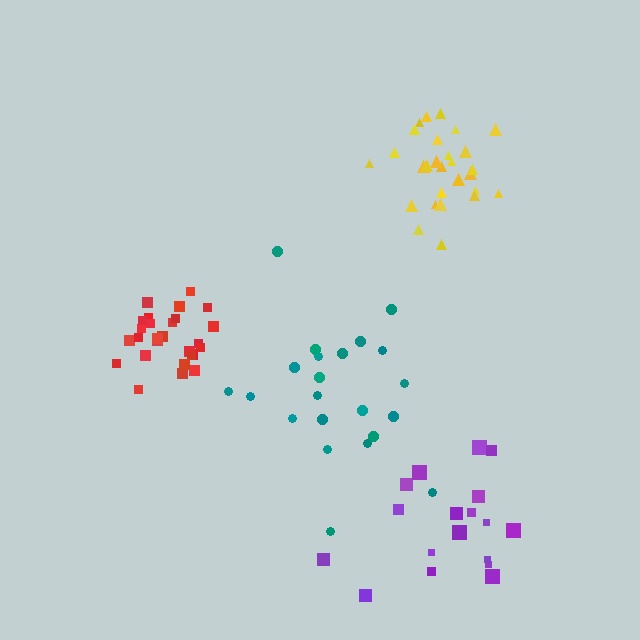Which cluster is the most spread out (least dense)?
Teal.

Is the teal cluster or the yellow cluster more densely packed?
Yellow.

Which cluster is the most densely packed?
Red.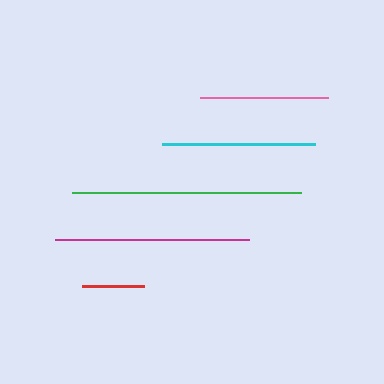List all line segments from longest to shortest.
From longest to shortest: green, magenta, cyan, pink, red.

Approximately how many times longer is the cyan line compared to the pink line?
The cyan line is approximately 1.2 times the length of the pink line.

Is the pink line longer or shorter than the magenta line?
The magenta line is longer than the pink line.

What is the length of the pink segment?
The pink segment is approximately 128 pixels long.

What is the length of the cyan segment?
The cyan segment is approximately 153 pixels long.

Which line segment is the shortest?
The red line is the shortest at approximately 62 pixels.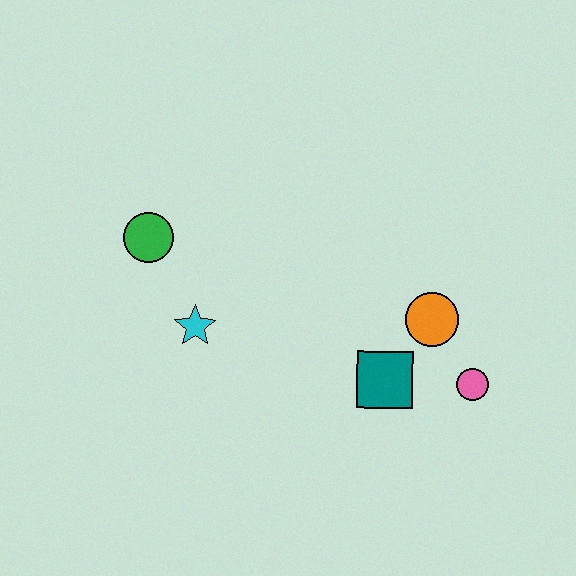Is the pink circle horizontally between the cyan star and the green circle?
No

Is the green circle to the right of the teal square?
No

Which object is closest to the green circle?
The cyan star is closest to the green circle.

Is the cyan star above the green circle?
No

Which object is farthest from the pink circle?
The green circle is farthest from the pink circle.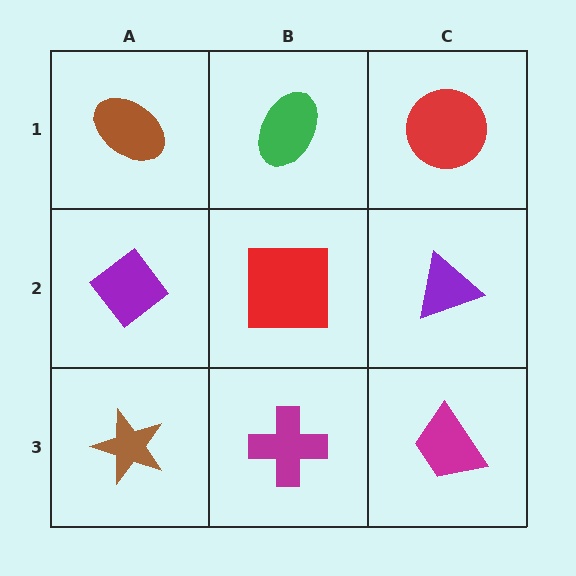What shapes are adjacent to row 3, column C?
A purple triangle (row 2, column C), a magenta cross (row 3, column B).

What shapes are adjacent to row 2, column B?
A green ellipse (row 1, column B), a magenta cross (row 3, column B), a purple diamond (row 2, column A), a purple triangle (row 2, column C).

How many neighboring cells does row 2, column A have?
3.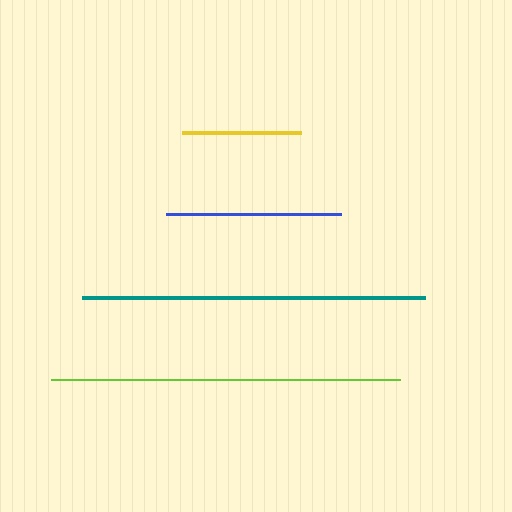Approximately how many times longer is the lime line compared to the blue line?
The lime line is approximately 2.0 times the length of the blue line.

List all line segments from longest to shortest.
From longest to shortest: lime, teal, blue, yellow.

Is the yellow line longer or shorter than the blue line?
The blue line is longer than the yellow line.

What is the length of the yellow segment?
The yellow segment is approximately 119 pixels long.